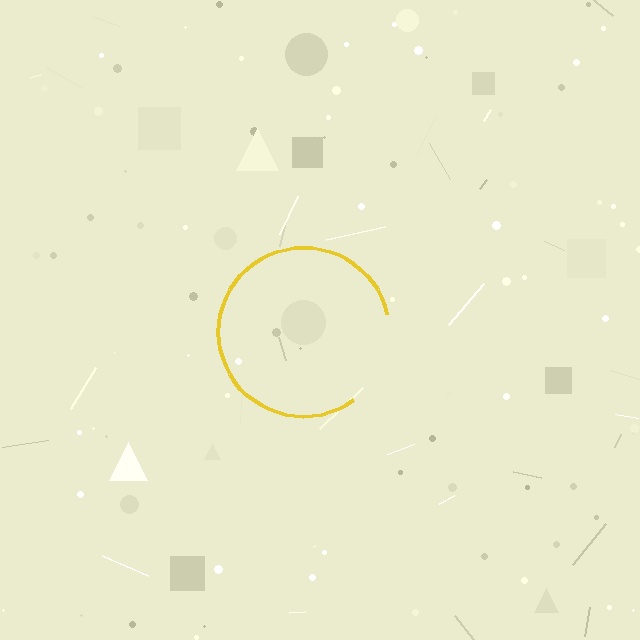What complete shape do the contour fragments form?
The contour fragments form a circle.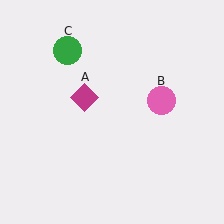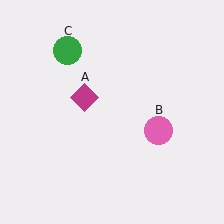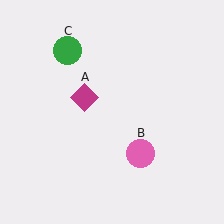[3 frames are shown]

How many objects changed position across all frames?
1 object changed position: pink circle (object B).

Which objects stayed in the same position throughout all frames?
Magenta diamond (object A) and green circle (object C) remained stationary.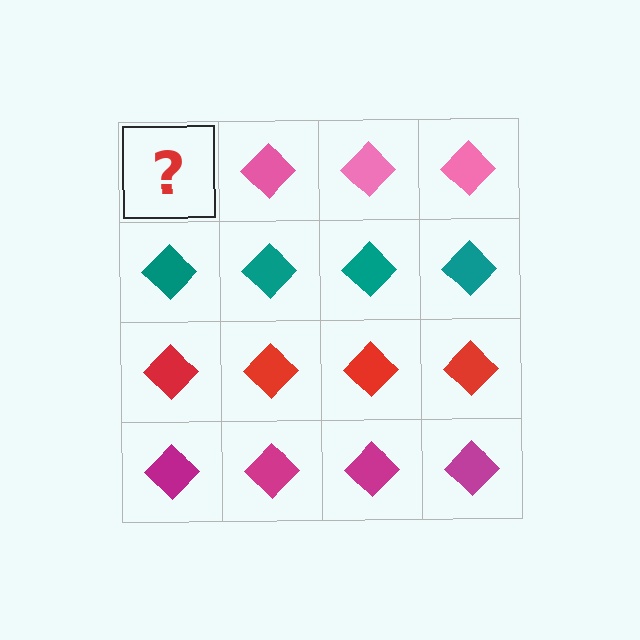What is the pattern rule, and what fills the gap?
The rule is that each row has a consistent color. The gap should be filled with a pink diamond.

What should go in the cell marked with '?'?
The missing cell should contain a pink diamond.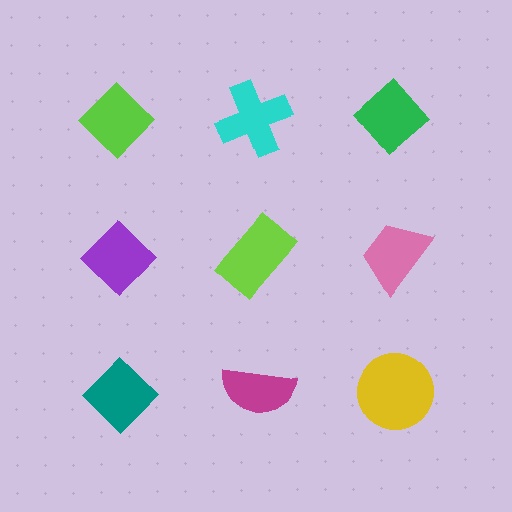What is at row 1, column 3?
A green diamond.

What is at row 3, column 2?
A magenta semicircle.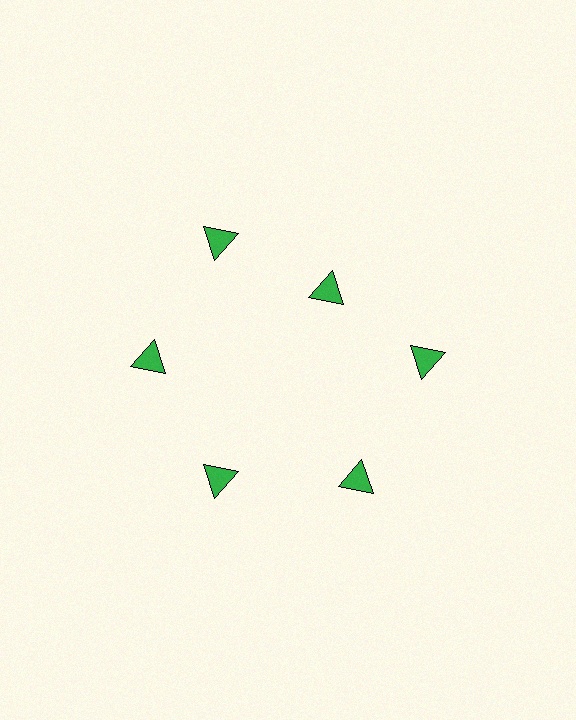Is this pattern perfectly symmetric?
No. The 6 green triangles are arranged in a ring, but one element near the 1 o'clock position is pulled inward toward the center, breaking the 6-fold rotational symmetry.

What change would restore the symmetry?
The symmetry would be restored by moving it outward, back onto the ring so that all 6 triangles sit at equal angles and equal distance from the center.